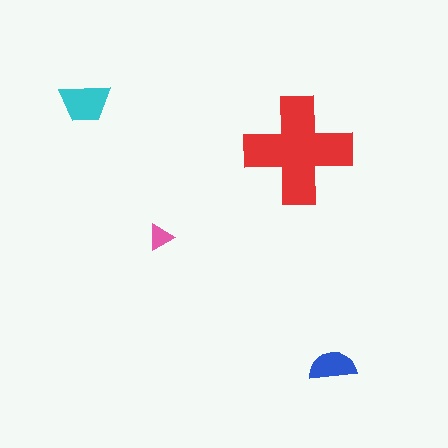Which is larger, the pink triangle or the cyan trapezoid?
The cyan trapezoid.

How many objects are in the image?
There are 4 objects in the image.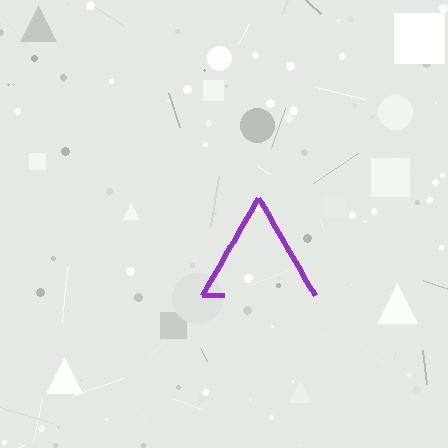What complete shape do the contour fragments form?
The contour fragments form a triangle.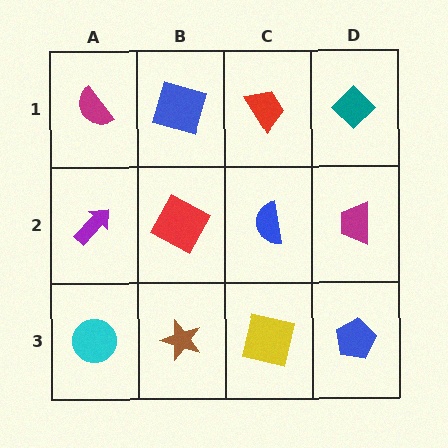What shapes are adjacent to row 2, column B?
A blue square (row 1, column B), a brown star (row 3, column B), a purple arrow (row 2, column A), a blue semicircle (row 2, column C).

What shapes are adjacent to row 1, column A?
A purple arrow (row 2, column A), a blue square (row 1, column B).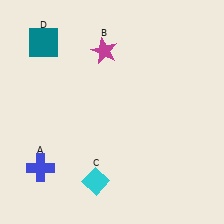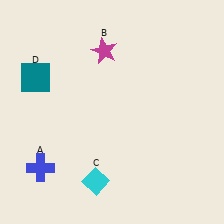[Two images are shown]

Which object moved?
The teal square (D) moved down.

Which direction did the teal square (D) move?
The teal square (D) moved down.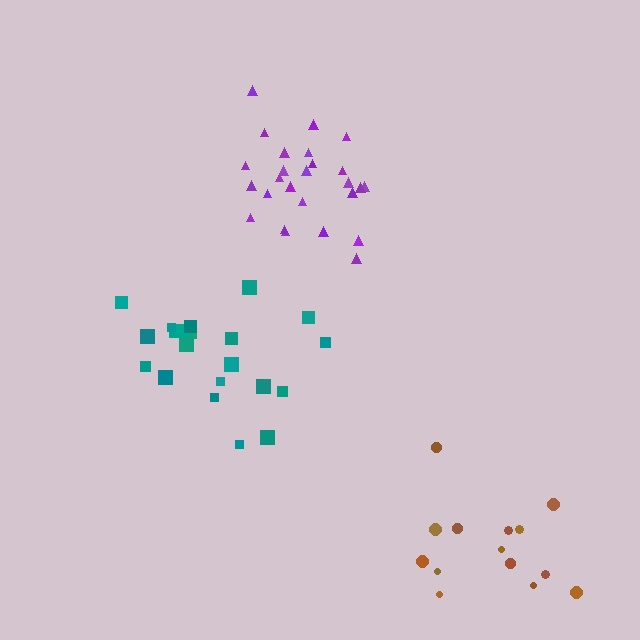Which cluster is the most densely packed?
Purple.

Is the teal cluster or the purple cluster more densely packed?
Purple.